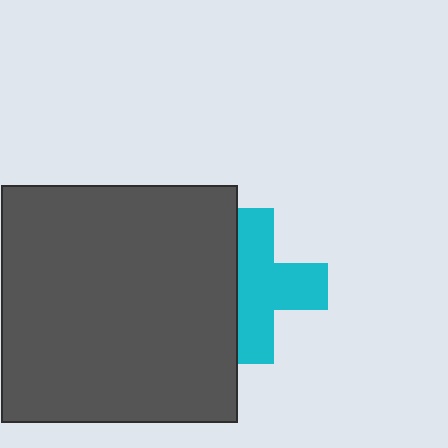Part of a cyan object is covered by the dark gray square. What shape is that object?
It is a cross.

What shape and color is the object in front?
The object in front is a dark gray square.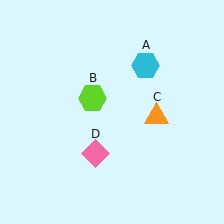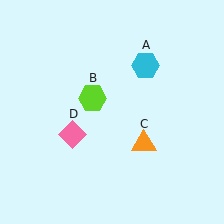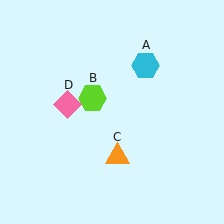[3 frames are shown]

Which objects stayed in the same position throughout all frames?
Cyan hexagon (object A) and lime hexagon (object B) remained stationary.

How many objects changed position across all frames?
2 objects changed position: orange triangle (object C), pink diamond (object D).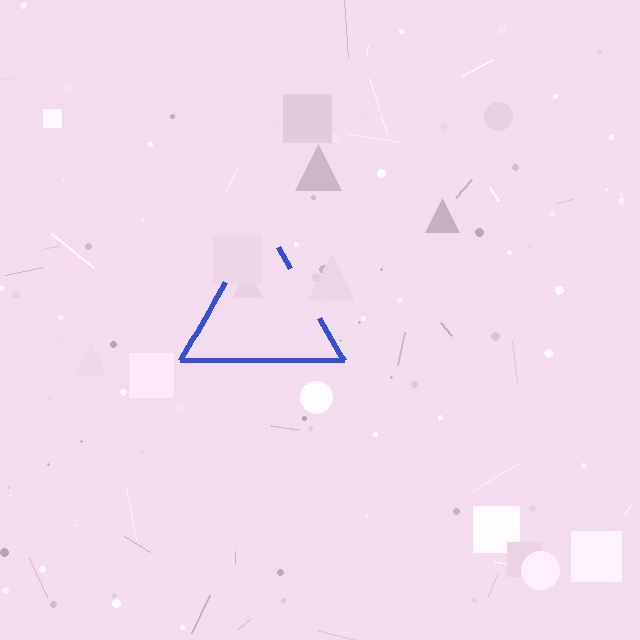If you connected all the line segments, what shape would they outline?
They would outline a triangle.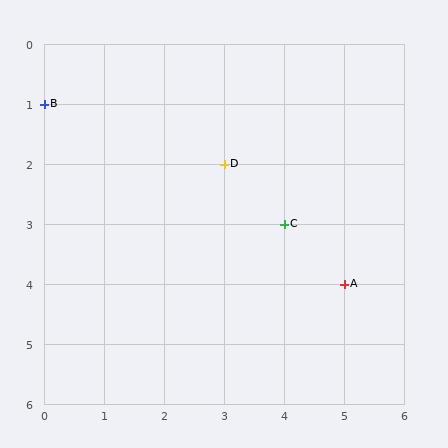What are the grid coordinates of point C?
Point C is at grid coordinates (4, 3).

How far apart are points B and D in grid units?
Points B and D are 3 columns and 1 row apart (about 3.2 grid units diagonally).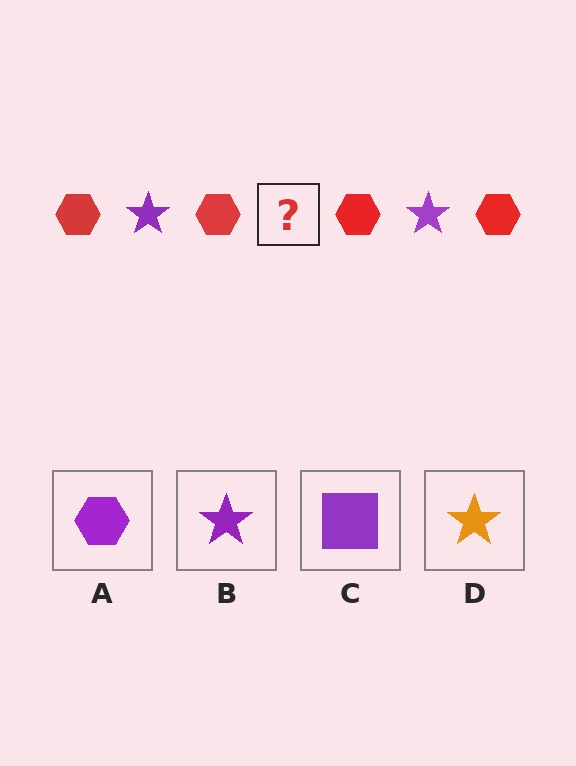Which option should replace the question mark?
Option B.